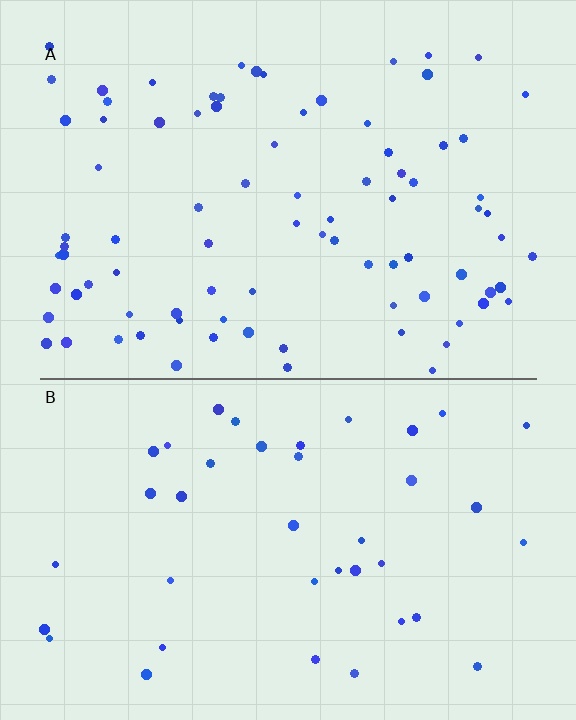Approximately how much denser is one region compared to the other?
Approximately 2.2× — region A over region B.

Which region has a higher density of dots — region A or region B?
A (the top).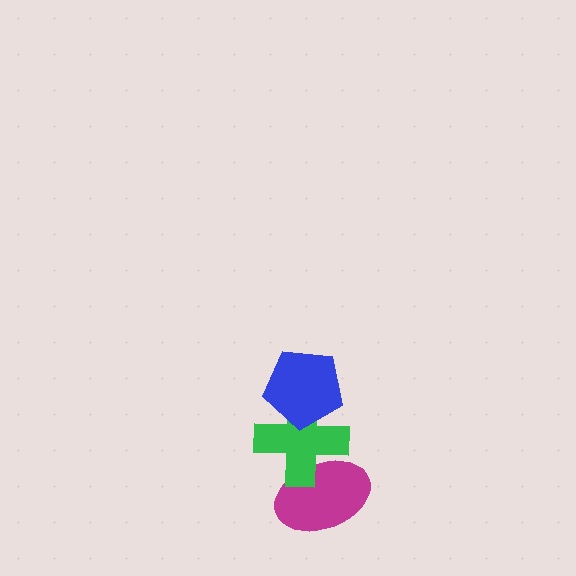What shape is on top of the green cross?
The blue pentagon is on top of the green cross.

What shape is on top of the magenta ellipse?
The green cross is on top of the magenta ellipse.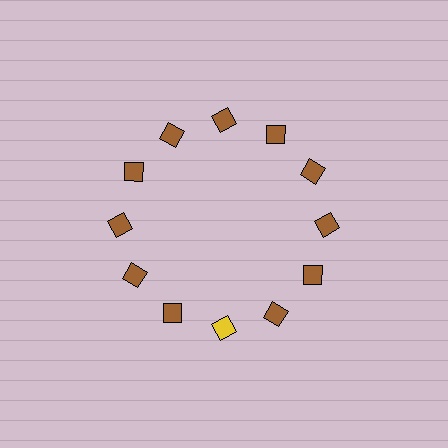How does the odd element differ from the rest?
It has a different color: yellow instead of brown.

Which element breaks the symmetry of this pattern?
The yellow diamond at roughly the 6 o'clock position breaks the symmetry. All other shapes are brown diamonds.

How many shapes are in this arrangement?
There are 12 shapes arranged in a ring pattern.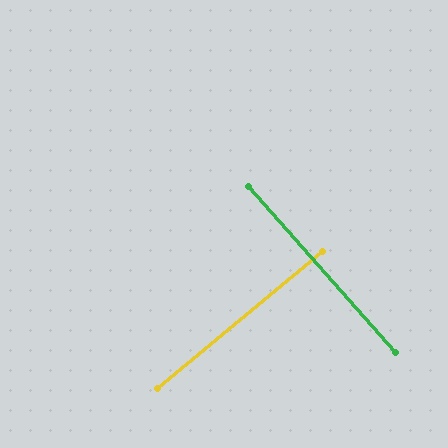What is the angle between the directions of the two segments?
Approximately 88 degrees.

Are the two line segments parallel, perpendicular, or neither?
Perpendicular — they meet at approximately 88°.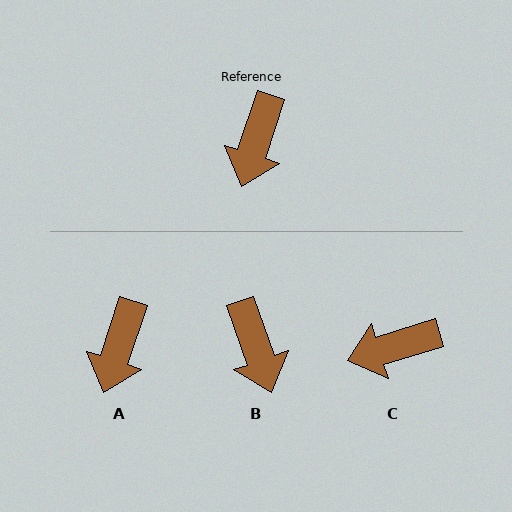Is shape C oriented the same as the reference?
No, it is off by about 55 degrees.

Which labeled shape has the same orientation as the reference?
A.